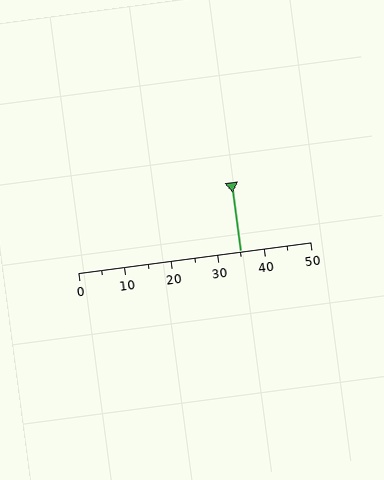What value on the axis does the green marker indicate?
The marker indicates approximately 35.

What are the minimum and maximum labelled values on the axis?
The axis runs from 0 to 50.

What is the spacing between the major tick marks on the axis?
The major ticks are spaced 10 apart.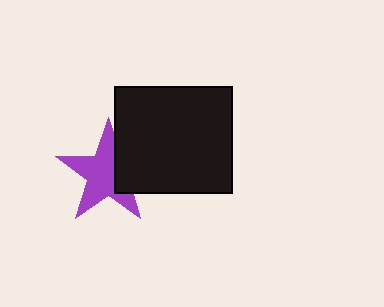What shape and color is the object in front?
The object in front is a black rectangle.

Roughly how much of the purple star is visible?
Most of it is visible (roughly 69%).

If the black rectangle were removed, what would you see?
You would see the complete purple star.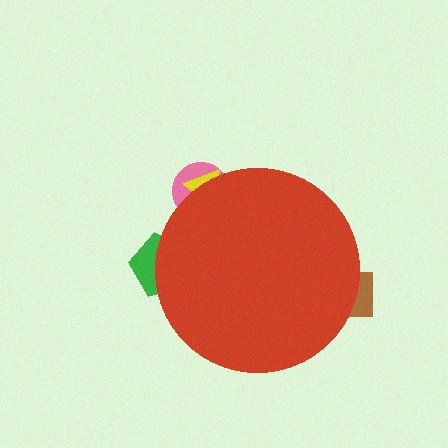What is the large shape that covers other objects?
A red circle.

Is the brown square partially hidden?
Yes, the brown square is partially hidden behind the red circle.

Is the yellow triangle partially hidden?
Yes, the yellow triangle is partially hidden behind the red circle.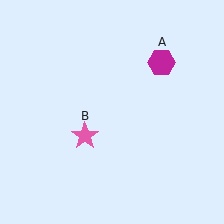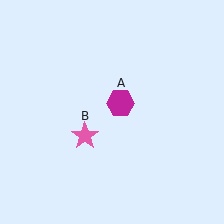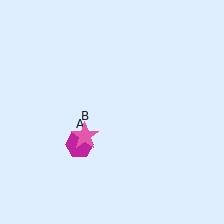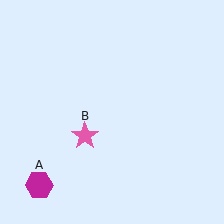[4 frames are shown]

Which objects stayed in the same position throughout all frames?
Pink star (object B) remained stationary.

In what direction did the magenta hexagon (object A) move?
The magenta hexagon (object A) moved down and to the left.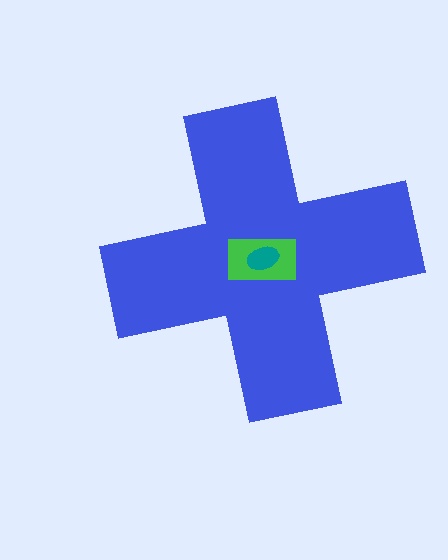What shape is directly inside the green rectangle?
The teal ellipse.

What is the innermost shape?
The teal ellipse.